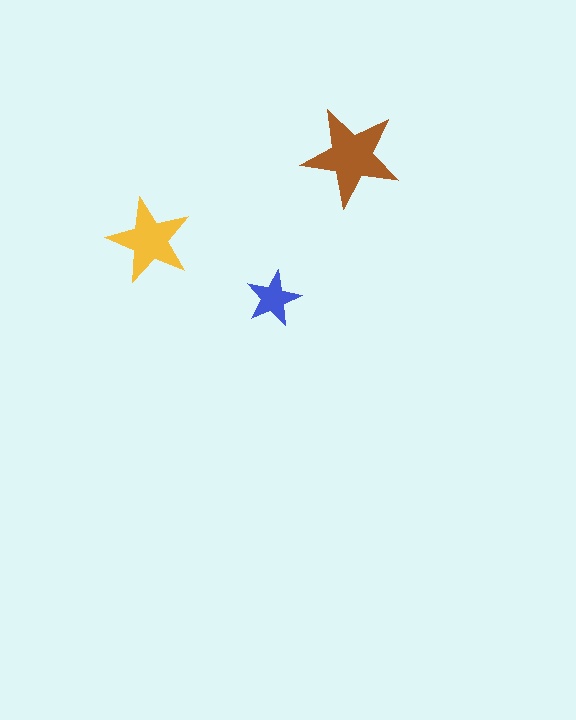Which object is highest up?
The brown star is topmost.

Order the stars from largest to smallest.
the brown one, the yellow one, the blue one.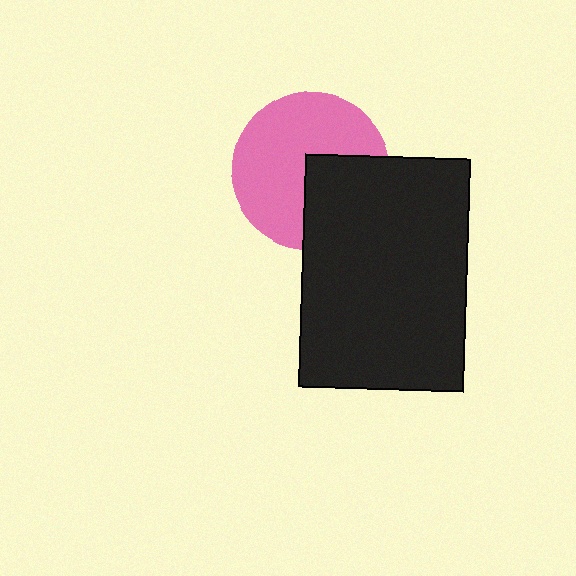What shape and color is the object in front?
The object in front is a black rectangle.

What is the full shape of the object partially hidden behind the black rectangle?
The partially hidden object is a pink circle.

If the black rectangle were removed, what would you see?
You would see the complete pink circle.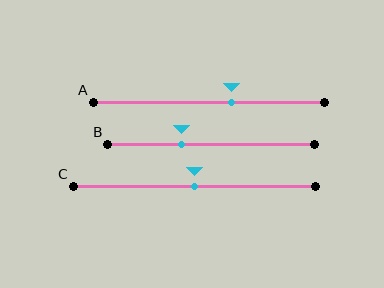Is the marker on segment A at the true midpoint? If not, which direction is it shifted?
No, the marker on segment A is shifted to the right by about 10% of the segment length.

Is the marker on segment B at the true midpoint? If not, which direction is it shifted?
No, the marker on segment B is shifted to the left by about 15% of the segment length.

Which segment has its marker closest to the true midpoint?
Segment C has its marker closest to the true midpoint.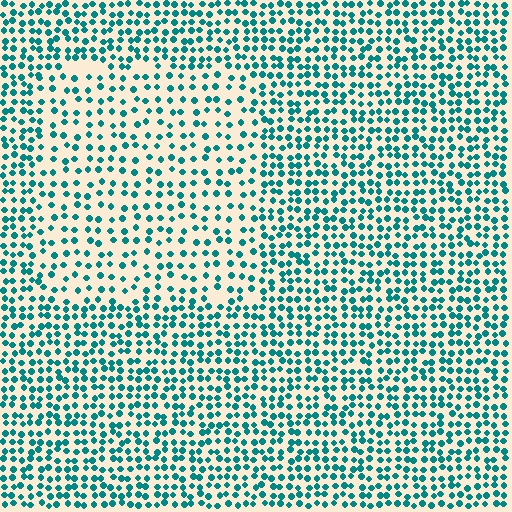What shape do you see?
I see a rectangle.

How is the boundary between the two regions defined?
The boundary is defined by a change in element density (approximately 1.7x ratio). All elements are the same color, size, and shape.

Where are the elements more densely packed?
The elements are more densely packed outside the rectangle boundary.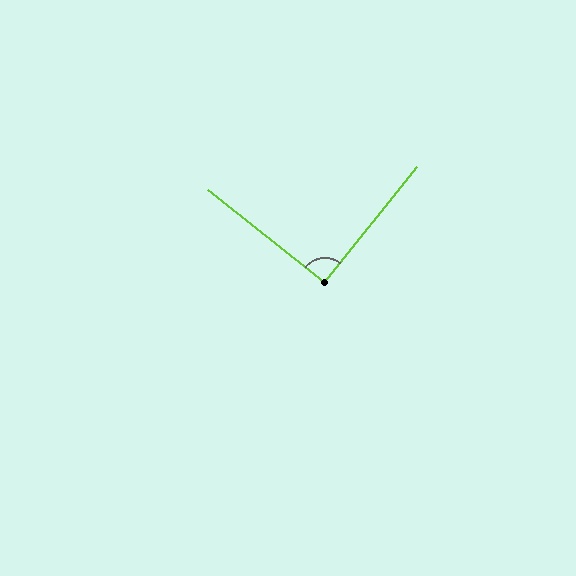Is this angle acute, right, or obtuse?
It is approximately a right angle.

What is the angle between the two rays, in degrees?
Approximately 90 degrees.